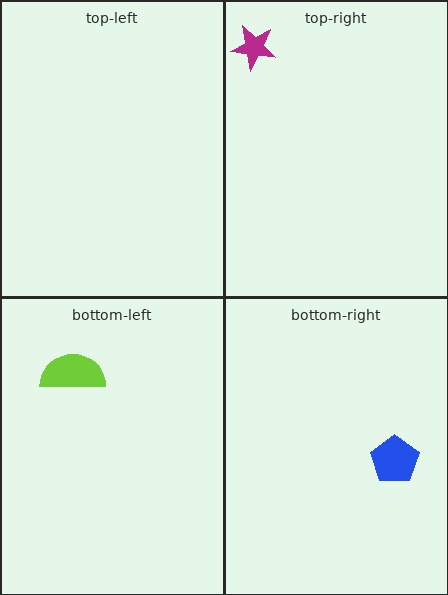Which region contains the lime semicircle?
The bottom-left region.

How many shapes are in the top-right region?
1.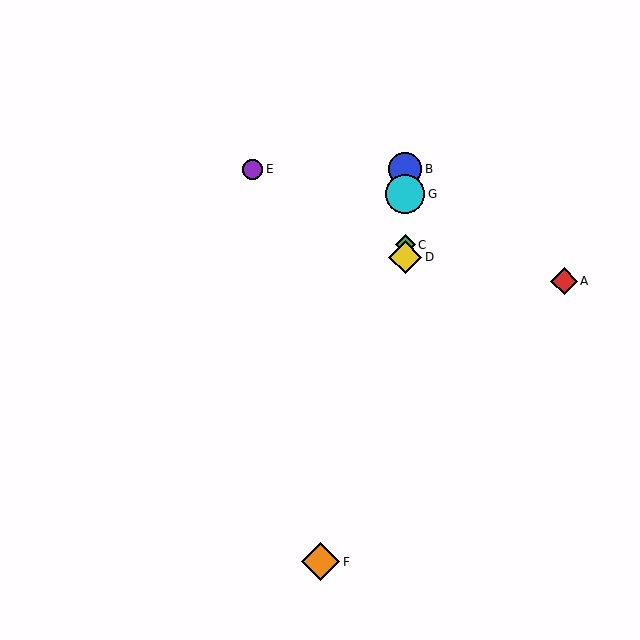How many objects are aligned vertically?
4 objects (B, C, D, G) are aligned vertically.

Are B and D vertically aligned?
Yes, both are at x≈405.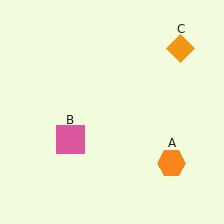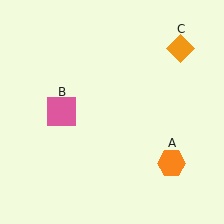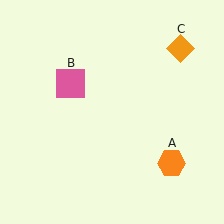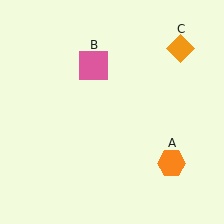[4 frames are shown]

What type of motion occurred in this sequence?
The pink square (object B) rotated clockwise around the center of the scene.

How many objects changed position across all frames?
1 object changed position: pink square (object B).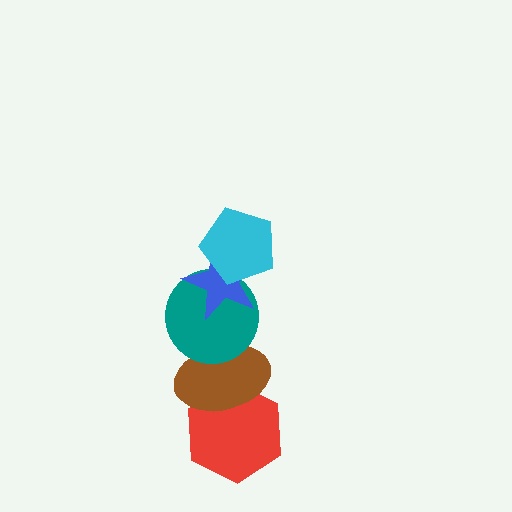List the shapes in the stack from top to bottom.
From top to bottom: the cyan pentagon, the blue star, the teal circle, the brown ellipse, the red hexagon.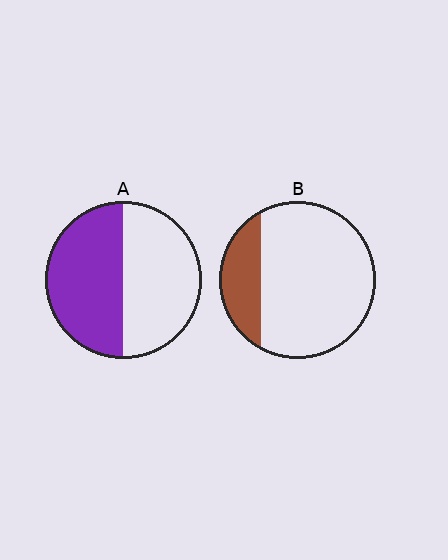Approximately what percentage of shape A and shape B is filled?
A is approximately 50% and B is approximately 20%.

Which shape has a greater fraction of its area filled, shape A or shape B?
Shape A.